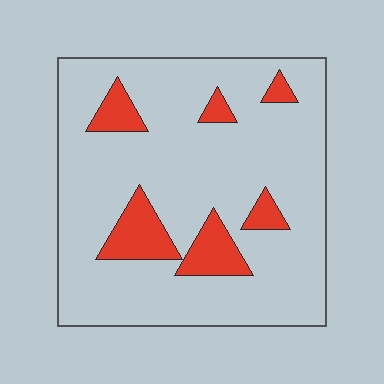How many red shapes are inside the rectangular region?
6.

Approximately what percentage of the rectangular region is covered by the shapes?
Approximately 15%.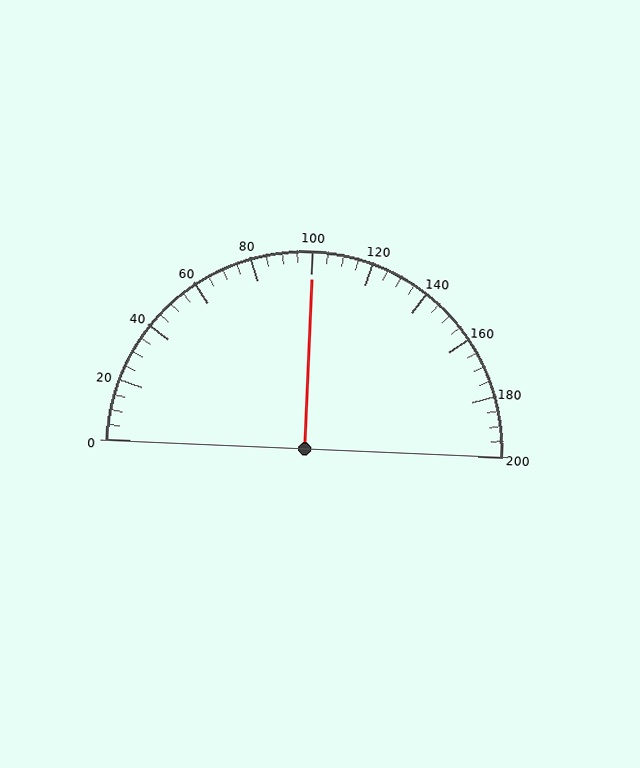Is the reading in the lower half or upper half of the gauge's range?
The reading is in the upper half of the range (0 to 200).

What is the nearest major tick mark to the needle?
The nearest major tick mark is 100.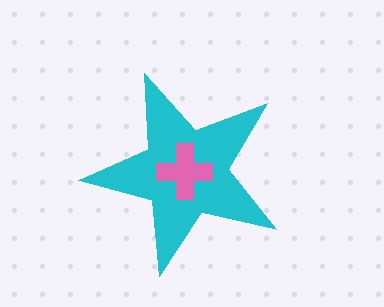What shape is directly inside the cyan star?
The pink cross.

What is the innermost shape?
The pink cross.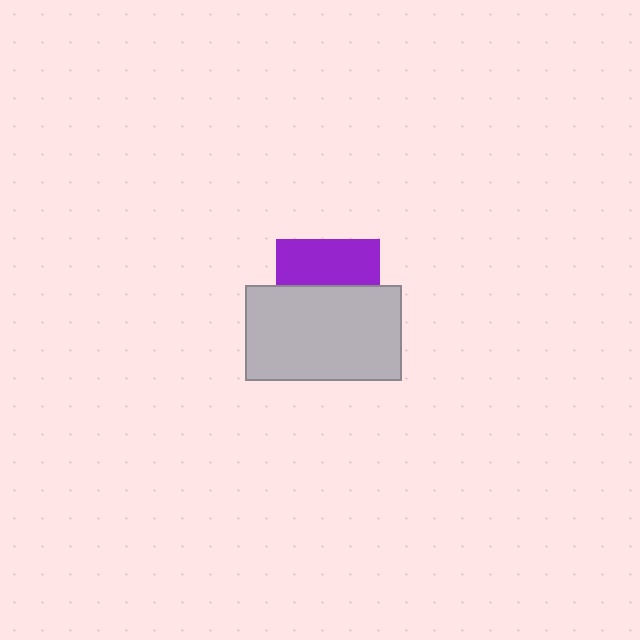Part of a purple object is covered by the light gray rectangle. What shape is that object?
It is a square.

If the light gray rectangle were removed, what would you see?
You would see the complete purple square.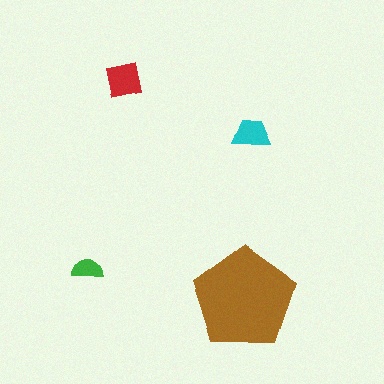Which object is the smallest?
The green semicircle.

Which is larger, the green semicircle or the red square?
The red square.